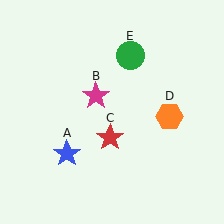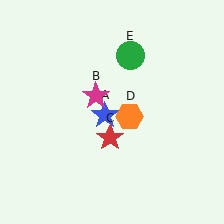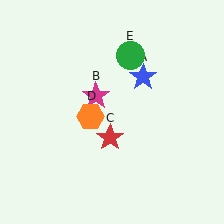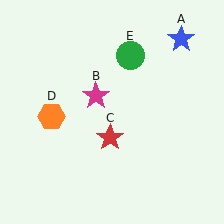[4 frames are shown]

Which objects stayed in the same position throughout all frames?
Magenta star (object B) and red star (object C) and green circle (object E) remained stationary.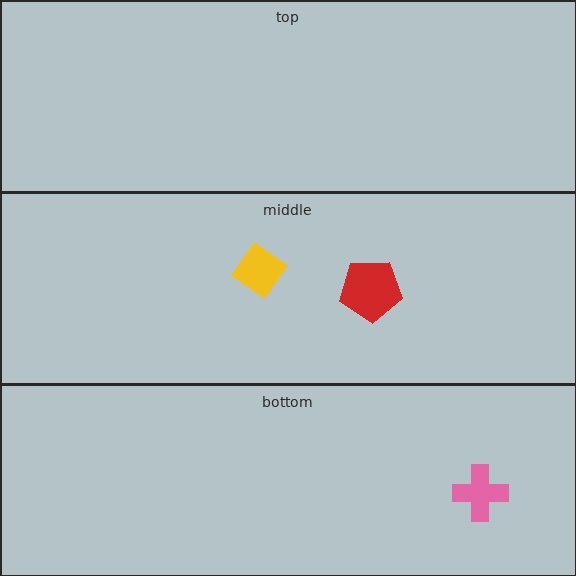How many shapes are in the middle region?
2.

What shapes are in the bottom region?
The pink cross.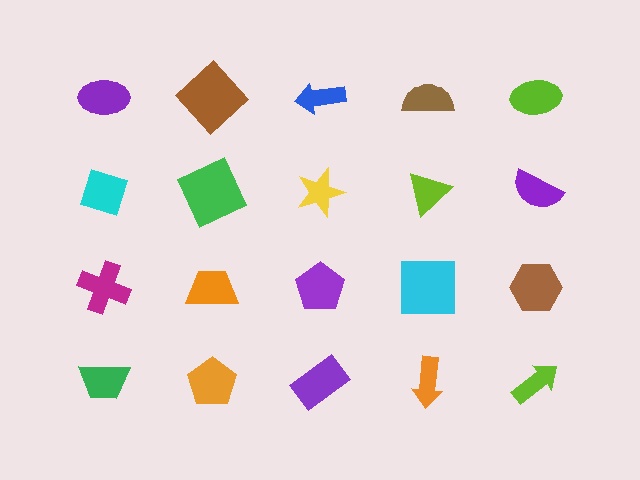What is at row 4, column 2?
An orange pentagon.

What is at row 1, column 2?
A brown diamond.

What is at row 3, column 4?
A cyan square.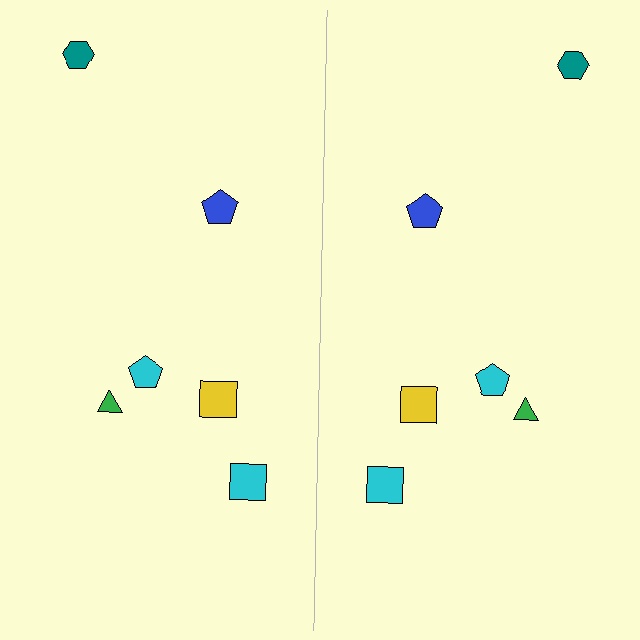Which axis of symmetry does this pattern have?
The pattern has a vertical axis of symmetry running through the center of the image.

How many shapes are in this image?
There are 12 shapes in this image.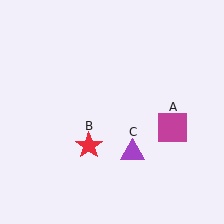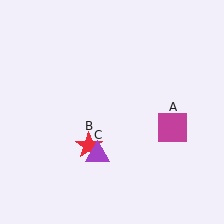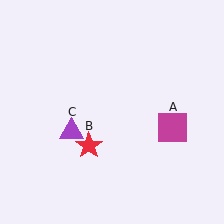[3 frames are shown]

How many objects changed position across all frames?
1 object changed position: purple triangle (object C).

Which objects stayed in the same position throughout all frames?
Magenta square (object A) and red star (object B) remained stationary.